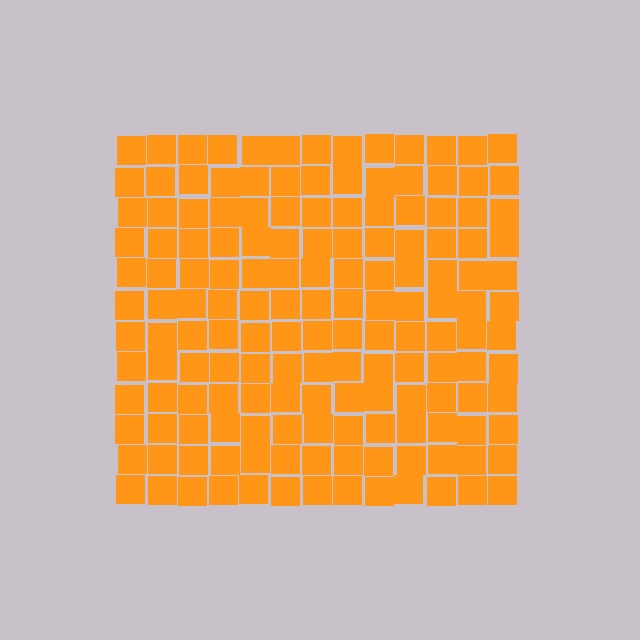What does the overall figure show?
The overall figure shows a square.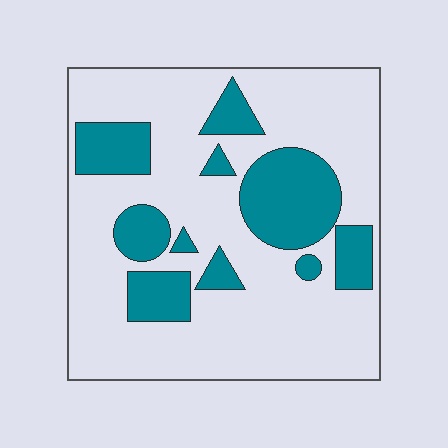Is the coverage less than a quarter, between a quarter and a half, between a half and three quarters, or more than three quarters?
Between a quarter and a half.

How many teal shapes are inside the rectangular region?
10.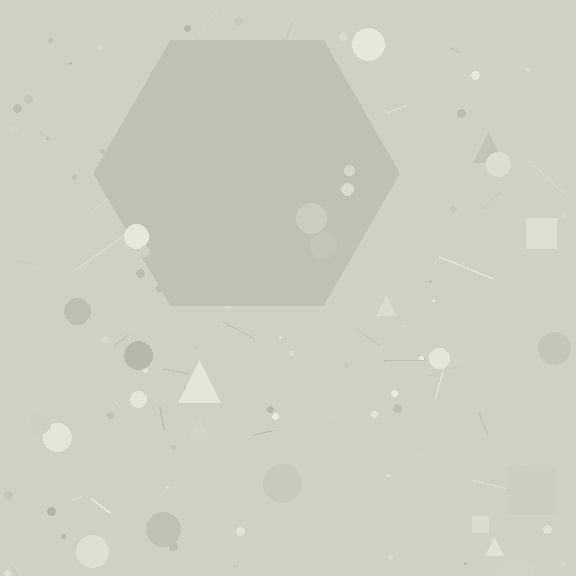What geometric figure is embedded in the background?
A hexagon is embedded in the background.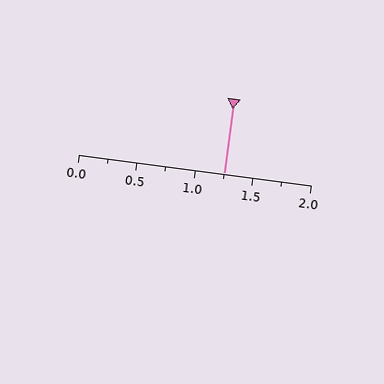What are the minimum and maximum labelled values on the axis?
The axis runs from 0.0 to 2.0.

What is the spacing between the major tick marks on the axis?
The major ticks are spaced 0.5 apart.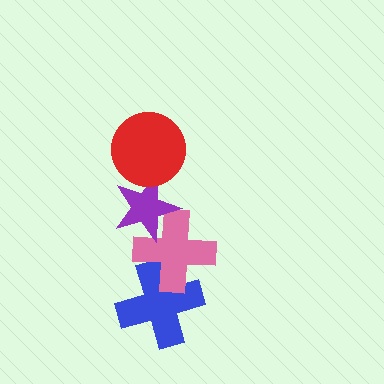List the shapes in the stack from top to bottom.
From top to bottom: the red circle, the purple star, the pink cross, the blue cross.